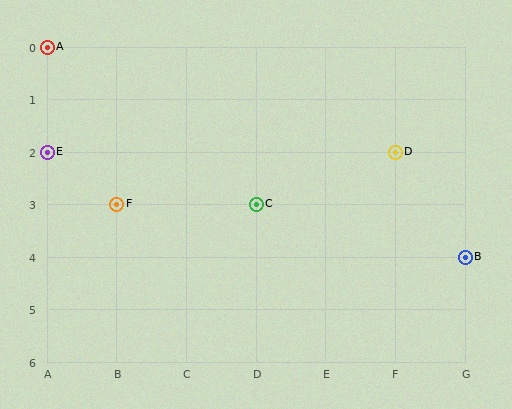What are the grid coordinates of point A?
Point A is at grid coordinates (A, 0).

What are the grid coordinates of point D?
Point D is at grid coordinates (F, 2).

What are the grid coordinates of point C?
Point C is at grid coordinates (D, 3).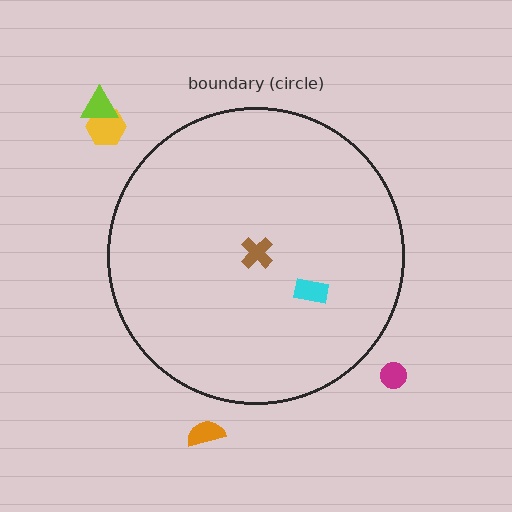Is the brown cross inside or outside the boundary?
Inside.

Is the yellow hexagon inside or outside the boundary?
Outside.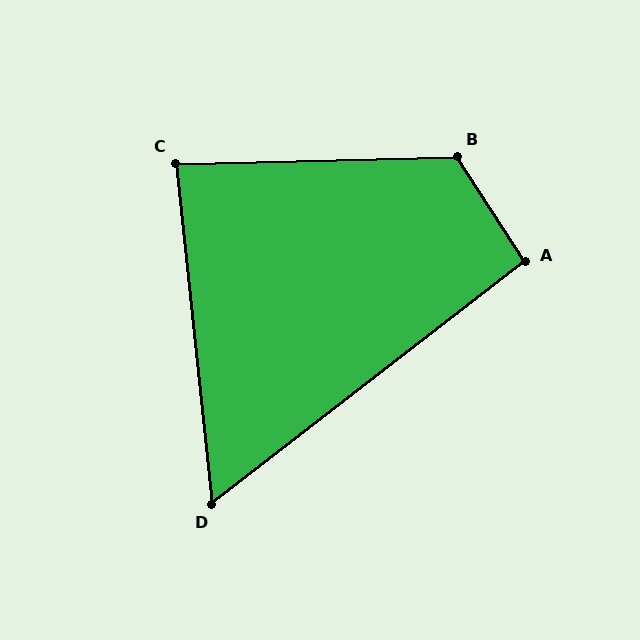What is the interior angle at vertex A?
Approximately 95 degrees (approximately right).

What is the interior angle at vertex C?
Approximately 85 degrees (approximately right).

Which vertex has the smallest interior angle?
D, at approximately 58 degrees.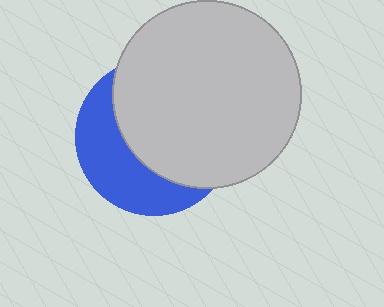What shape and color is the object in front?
The object in front is a light gray circle.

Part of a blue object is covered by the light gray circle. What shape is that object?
It is a circle.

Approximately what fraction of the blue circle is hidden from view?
Roughly 62% of the blue circle is hidden behind the light gray circle.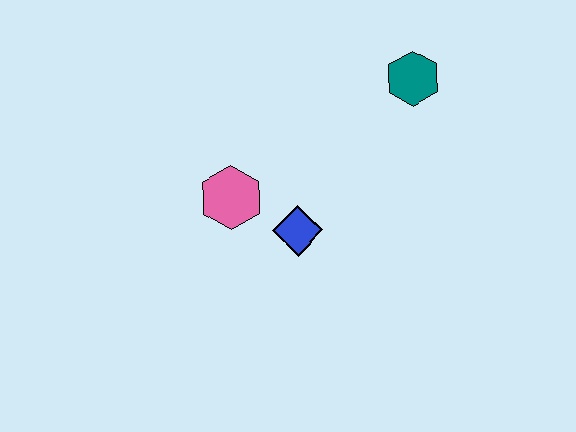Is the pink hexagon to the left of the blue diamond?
Yes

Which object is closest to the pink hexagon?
The blue diamond is closest to the pink hexagon.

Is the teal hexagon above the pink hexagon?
Yes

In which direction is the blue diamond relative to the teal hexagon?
The blue diamond is below the teal hexagon.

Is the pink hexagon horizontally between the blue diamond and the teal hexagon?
No